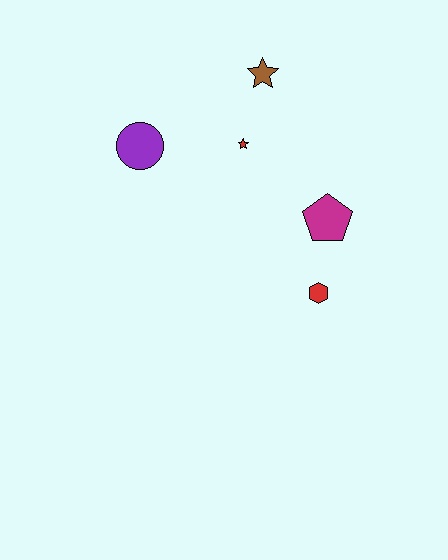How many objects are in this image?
There are 5 objects.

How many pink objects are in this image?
There are no pink objects.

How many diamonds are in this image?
There are no diamonds.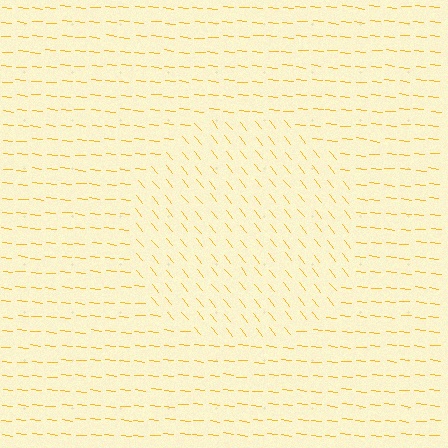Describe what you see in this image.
The image is filled with small yellow line segments. A circle region in the image has lines oriented differently from the surrounding lines, creating a visible texture boundary.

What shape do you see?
I see a circle.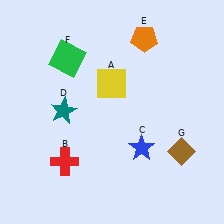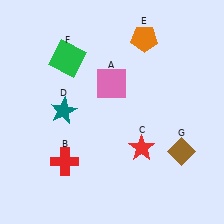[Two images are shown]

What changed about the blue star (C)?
In Image 1, C is blue. In Image 2, it changed to red.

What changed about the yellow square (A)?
In Image 1, A is yellow. In Image 2, it changed to pink.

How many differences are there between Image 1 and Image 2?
There are 2 differences between the two images.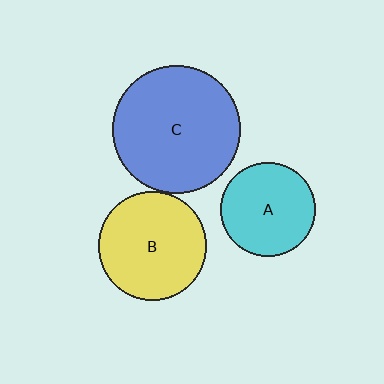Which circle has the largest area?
Circle C (blue).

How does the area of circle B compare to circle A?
Approximately 1.3 times.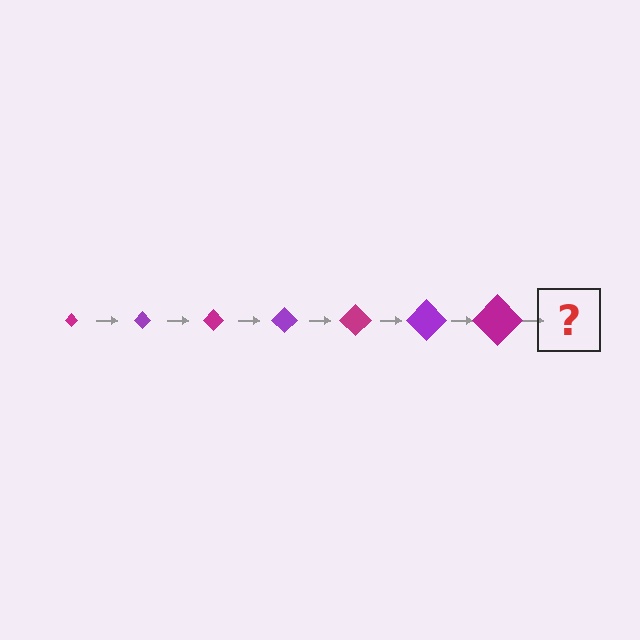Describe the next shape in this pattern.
It should be a purple diamond, larger than the previous one.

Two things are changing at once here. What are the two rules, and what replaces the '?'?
The two rules are that the diamond grows larger each step and the color cycles through magenta and purple. The '?' should be a purple diamond, larger than the previous one.